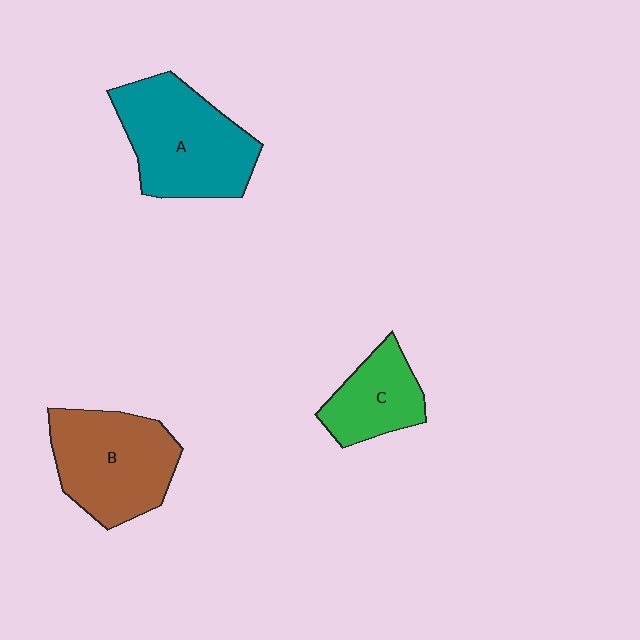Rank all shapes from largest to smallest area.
From largest to smallest: A (teal), B (brown), C (green).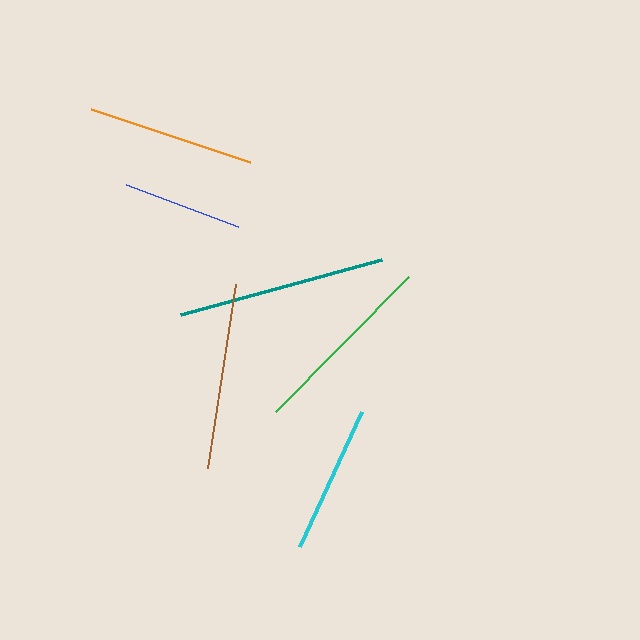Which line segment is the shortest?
The blue line is the shortest at approximately 120 pixels.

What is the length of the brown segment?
The brown segment is approximately 186 pixels long.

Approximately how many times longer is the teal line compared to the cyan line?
The teal line is approximately 1.4 times the length of the cyan line.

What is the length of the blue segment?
The blue segment is approximately 120 pixels long.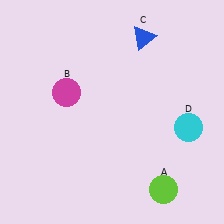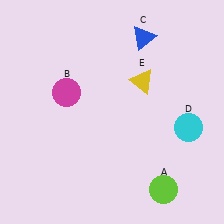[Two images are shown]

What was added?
A yellow triangle (E) was added in Image 2.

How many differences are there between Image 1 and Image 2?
There is 1 difference between the two images.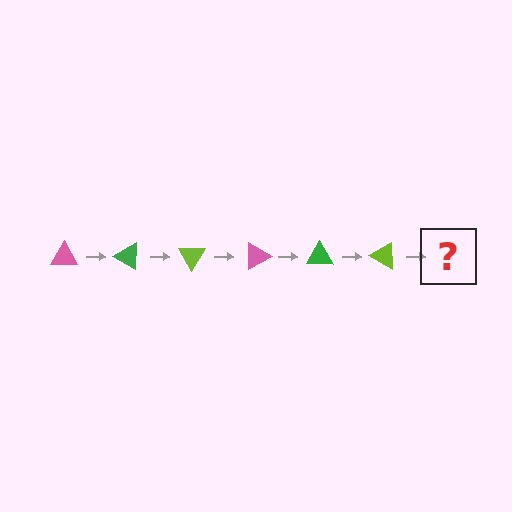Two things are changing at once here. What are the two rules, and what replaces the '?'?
The two rules are that it rotates 30 degrees each step and the color cycles through pink, green, and lime. The '?' should be a pink triangle, rotated 180 degrees from the start.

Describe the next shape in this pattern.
It should be a pink triangle, rotated 180 degrees from the start.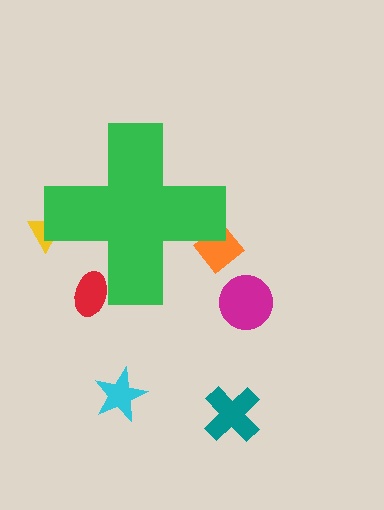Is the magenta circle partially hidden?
No, the magenta circle is fully visible.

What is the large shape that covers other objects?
A green cross.